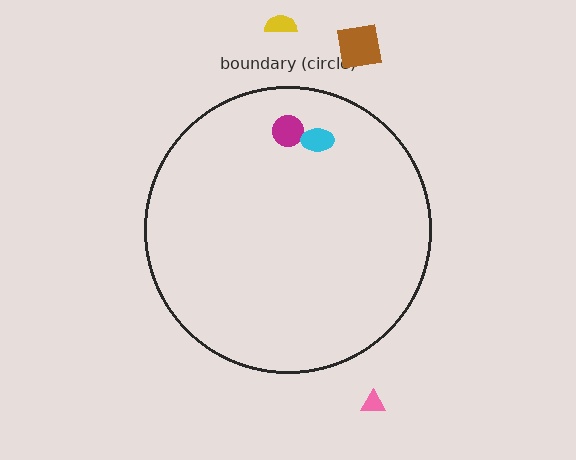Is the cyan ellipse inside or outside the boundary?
Inside.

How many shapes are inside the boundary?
2 inside, 3 outside.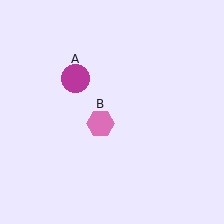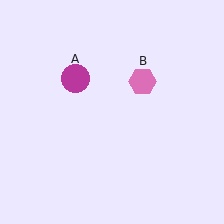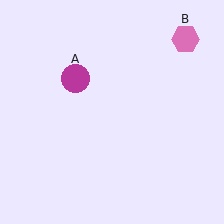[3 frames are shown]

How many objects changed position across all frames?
1 object changed position: pink hexagon (object B).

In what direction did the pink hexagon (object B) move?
The pink hexagon (object B) moved up and to the right.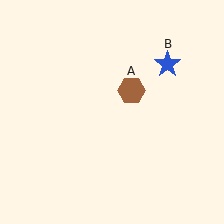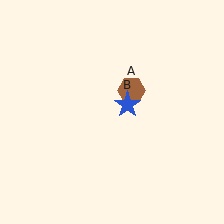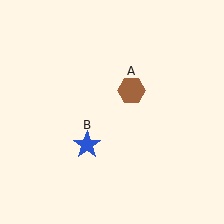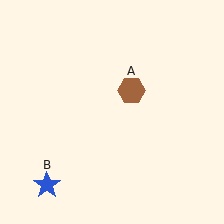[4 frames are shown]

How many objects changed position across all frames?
1 object changed position: blue star (object B).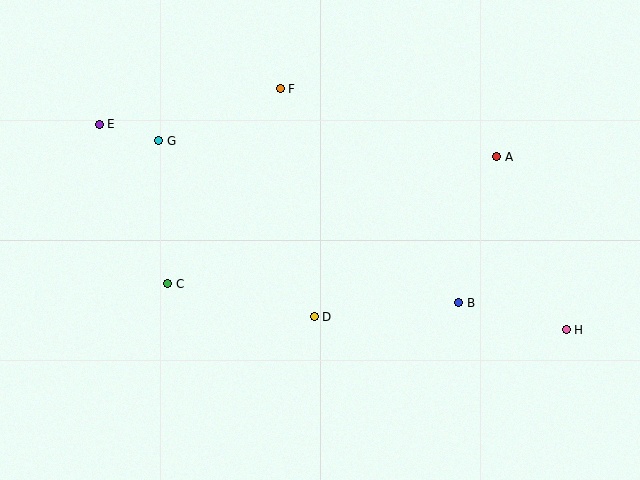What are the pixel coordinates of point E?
Point E is at (99, 125).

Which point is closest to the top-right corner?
Point A is closest to the top-right corner.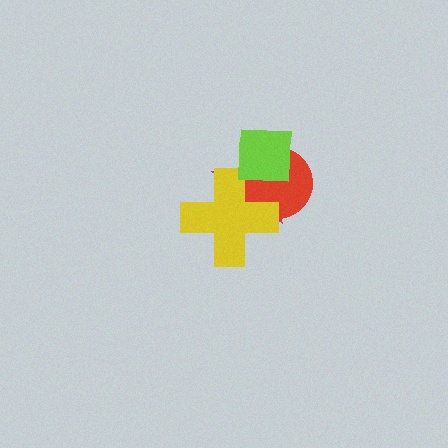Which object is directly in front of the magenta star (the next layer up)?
The red circle is directly in front of the magenta star.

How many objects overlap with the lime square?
3 objects overlap with the lime square.